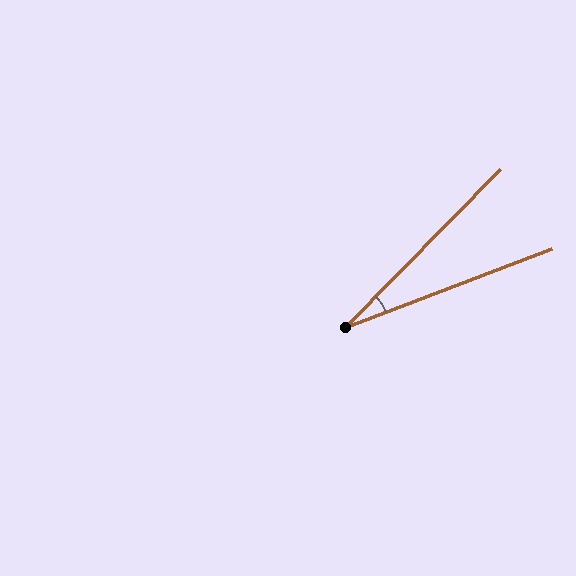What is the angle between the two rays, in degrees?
Approximately 25 degrees.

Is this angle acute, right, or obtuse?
It is acute.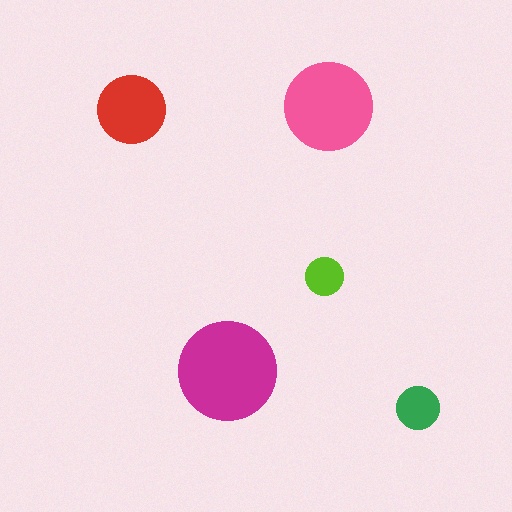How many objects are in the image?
There are 5 objects in the image.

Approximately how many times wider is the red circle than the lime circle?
About 2 times wider.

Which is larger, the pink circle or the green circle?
The pink one.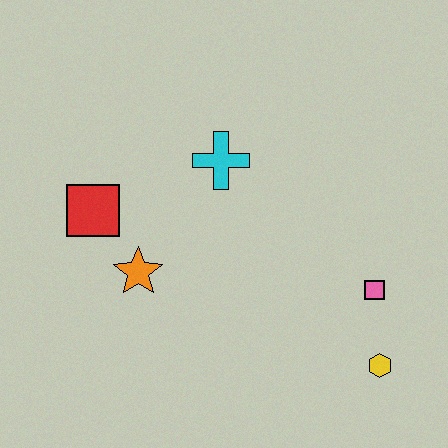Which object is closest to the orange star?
The red square is closest to the orange star.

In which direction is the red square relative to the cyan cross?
The red square is to the left of the cyan cross.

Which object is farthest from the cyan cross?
The yellow hexagon is farthest from the cyan cross.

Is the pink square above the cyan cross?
No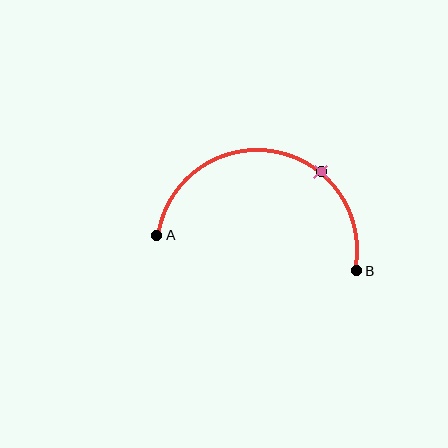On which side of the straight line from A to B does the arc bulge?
The arc bulges above the straight line connecting A and B.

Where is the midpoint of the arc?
The arc midpoint is the point on the curve farthest from the straight line joining A and B. It sits above that line.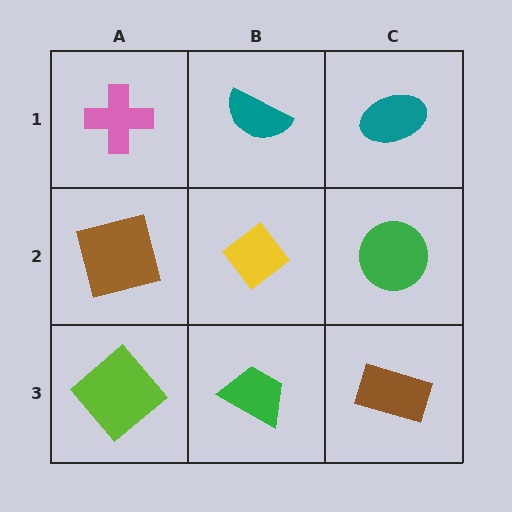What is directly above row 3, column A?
A brown square.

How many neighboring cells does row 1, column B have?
3.